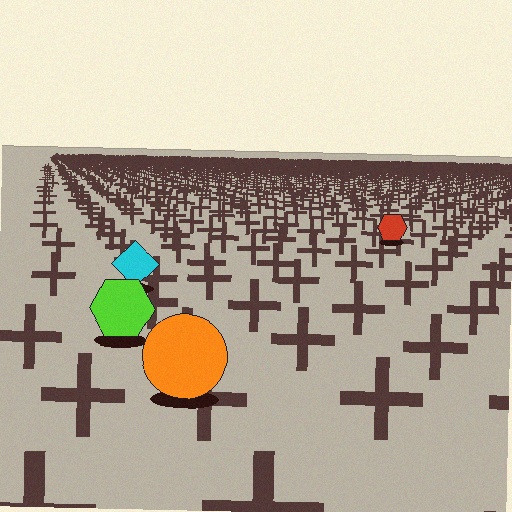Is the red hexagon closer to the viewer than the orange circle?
No. The orange circle is closer — you can tell from the texture gradient: the ground texture is coarser near it.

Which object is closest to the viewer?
The orange circle is closest. The texture marks near it are larger and more spread out.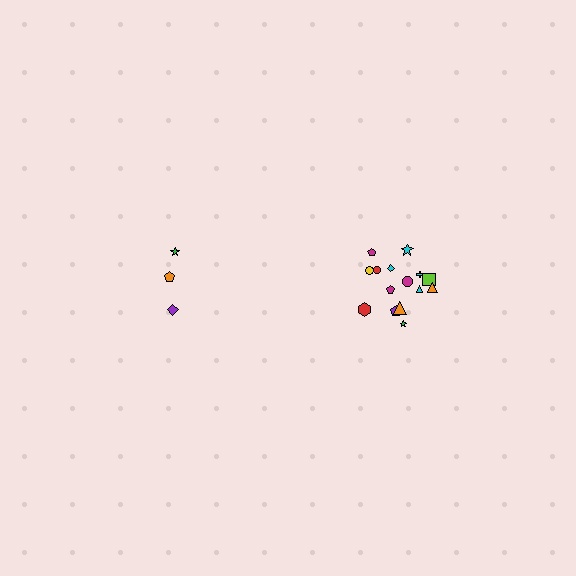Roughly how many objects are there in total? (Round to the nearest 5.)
Roughly 20 objects in total.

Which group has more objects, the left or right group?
The right group.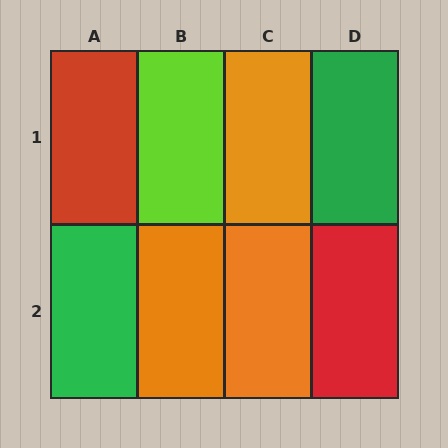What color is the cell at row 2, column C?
Orange.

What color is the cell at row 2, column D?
Red.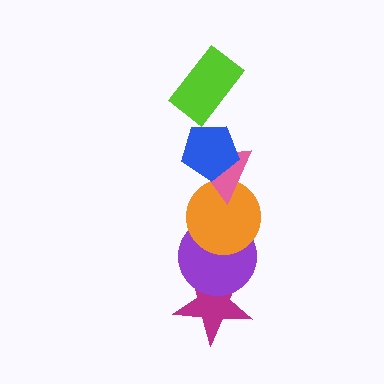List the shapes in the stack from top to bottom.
From top to bottom: the lime rectangle, the blue pentagon, the pink triangle, the orange circle, the purple circle, the magenta star.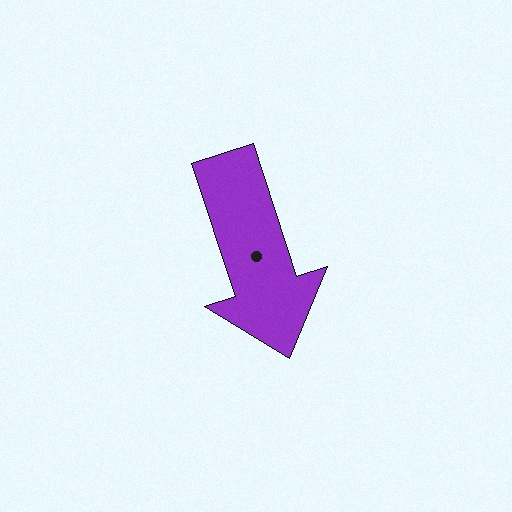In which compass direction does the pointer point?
South.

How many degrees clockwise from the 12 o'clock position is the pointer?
Approximately 162 degrees.